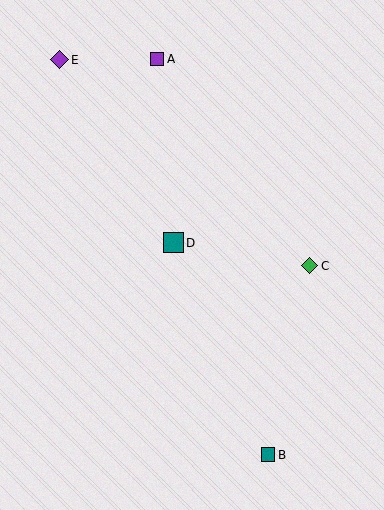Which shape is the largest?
The teal square (labeled D) is the largest.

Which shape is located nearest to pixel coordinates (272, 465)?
The teal square (labeled B) at (268, 455) is nearest to that location.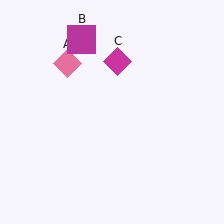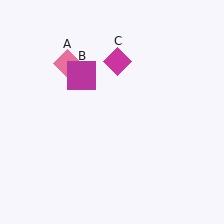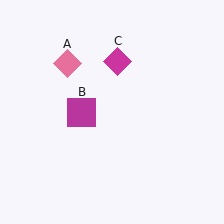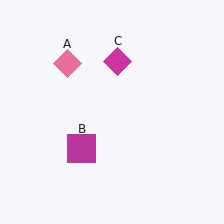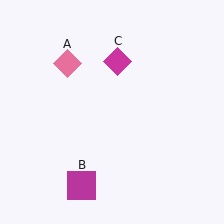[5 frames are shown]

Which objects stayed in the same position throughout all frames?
Pink diamond (object A) and magenta diamond (object C) remained stationary.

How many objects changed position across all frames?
1 object changed position: magenta square (object B).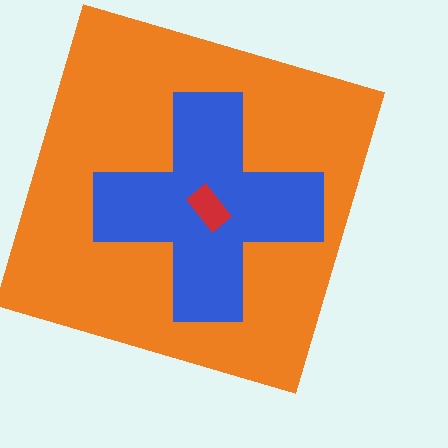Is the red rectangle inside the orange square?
Yes.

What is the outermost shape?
The orange square.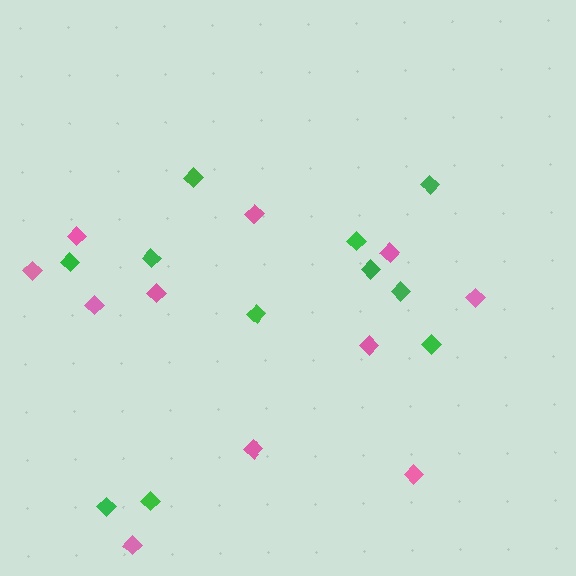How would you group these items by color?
There are 2 groups: one group of green diamonds (11) and one group of pink diamonds (11).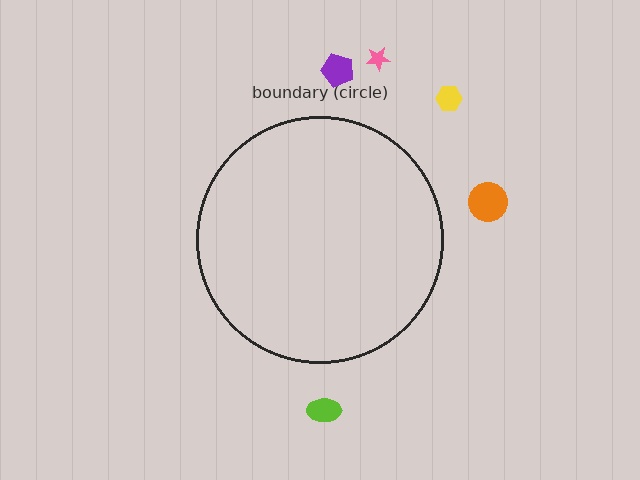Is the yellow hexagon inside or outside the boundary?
Outside.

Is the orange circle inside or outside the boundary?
Outside.